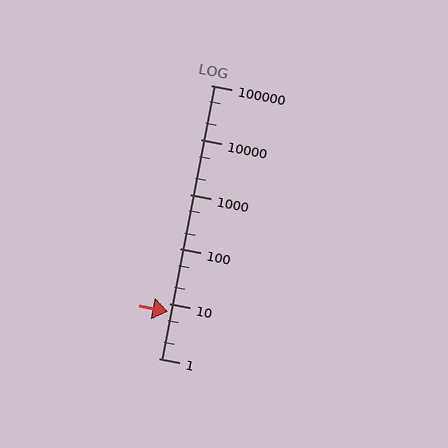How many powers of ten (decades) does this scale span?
The scale spans 5 decades, from 1 to 100000.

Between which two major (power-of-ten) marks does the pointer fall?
The pointer is between 1 and 10.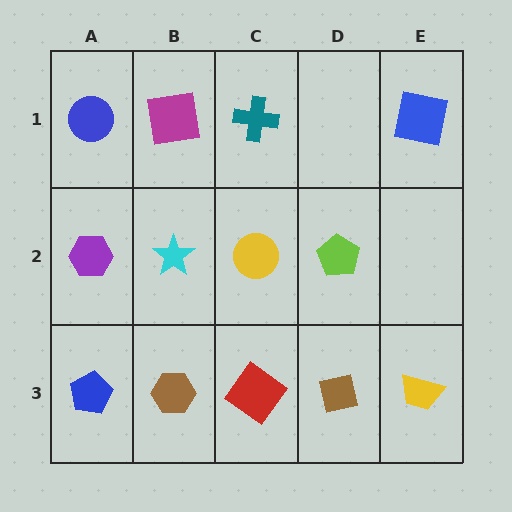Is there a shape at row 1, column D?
No, that cell is empty.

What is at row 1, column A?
A blue circle.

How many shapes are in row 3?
5 shapes.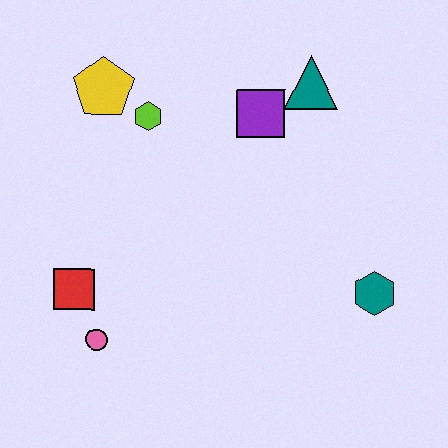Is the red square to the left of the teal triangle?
Yes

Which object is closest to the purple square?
The teal triangle is closest to the purple square.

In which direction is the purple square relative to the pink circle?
The purple square is above the pink circle.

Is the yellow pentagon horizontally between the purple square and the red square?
Yes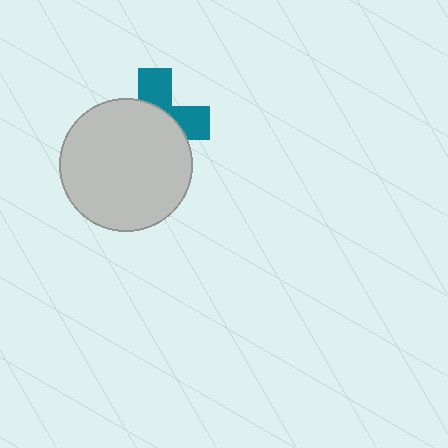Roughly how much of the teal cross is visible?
A small part of it is visible (roughly 37%).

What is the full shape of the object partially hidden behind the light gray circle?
The partially hidden object is a teal cross.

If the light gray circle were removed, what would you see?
You would see the complete teal cross.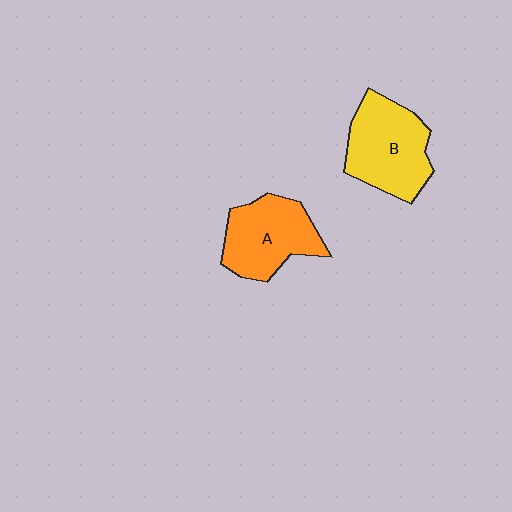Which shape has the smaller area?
Shape A (orange).